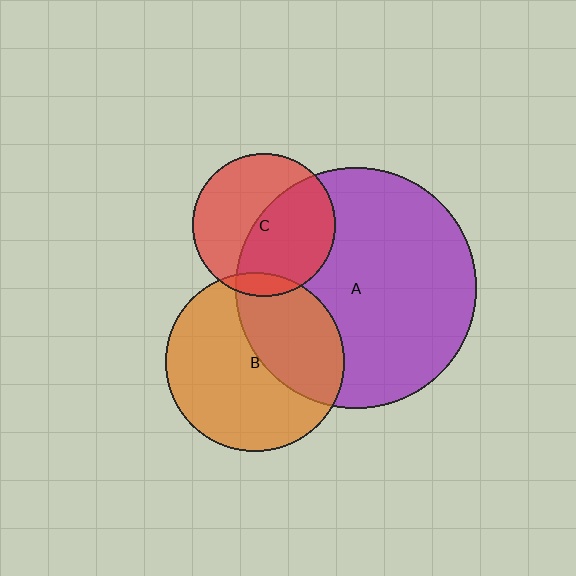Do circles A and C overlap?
Yes.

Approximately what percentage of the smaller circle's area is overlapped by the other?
Approximately 50%.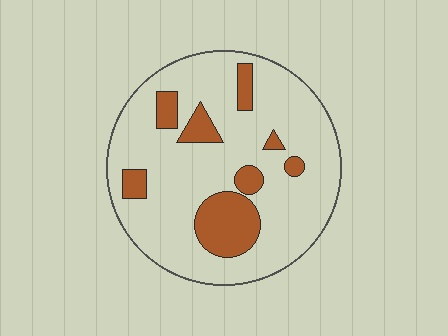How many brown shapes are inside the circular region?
8.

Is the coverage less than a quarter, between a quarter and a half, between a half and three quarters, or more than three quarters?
Less than a quarter.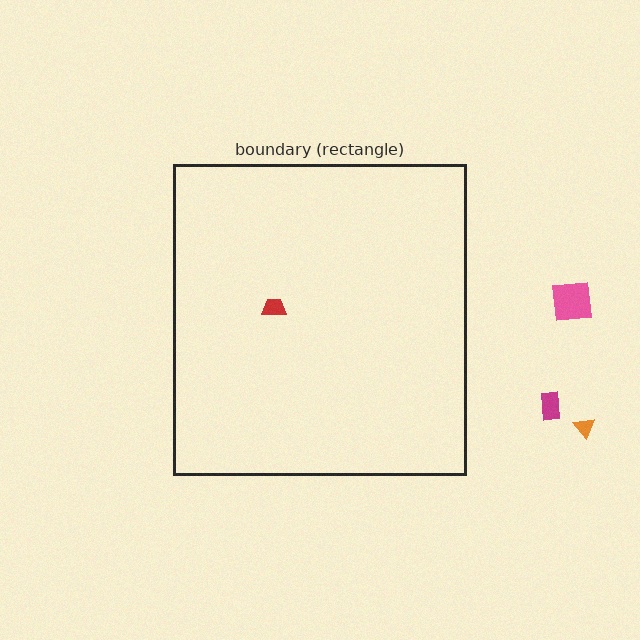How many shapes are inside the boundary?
1 inside, 3 outside.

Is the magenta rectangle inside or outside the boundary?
Outside.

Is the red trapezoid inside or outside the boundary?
Inside.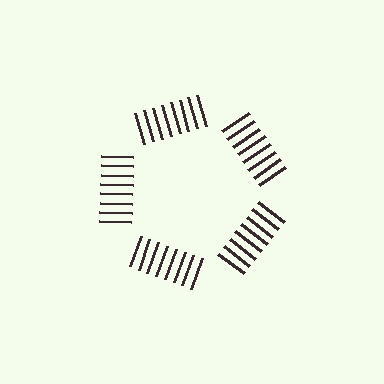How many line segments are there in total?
40 — 8 along each of the 5 edges.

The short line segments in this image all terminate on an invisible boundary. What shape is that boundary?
An illusory pentagon — the line segments terminate on its edges but no continuous stroke is drawn.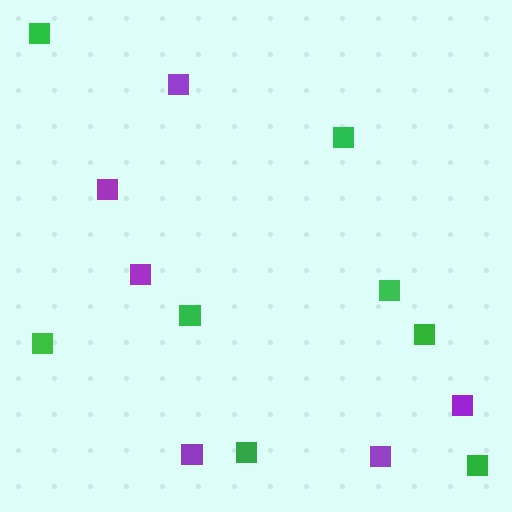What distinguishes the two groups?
There are 2 groups: one group of purple squares (6) and one group of green squares (8).